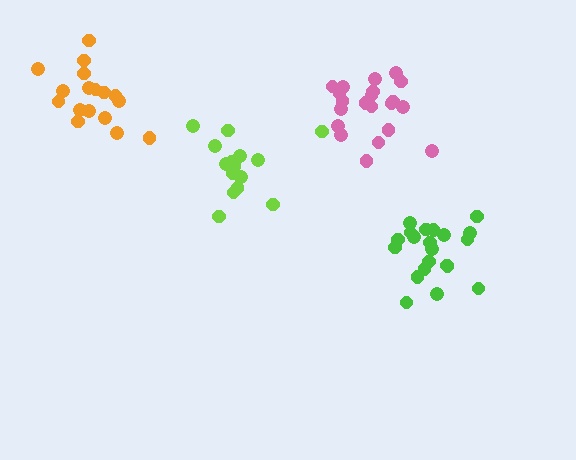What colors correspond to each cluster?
The clusters are colored: lime, green, orange, pink.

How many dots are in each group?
Group 1: 16 dots, Group 2: 21 dots, Group 3: 17 dots, Group 4: 21 dots (75 total).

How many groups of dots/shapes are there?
There are 4 groups.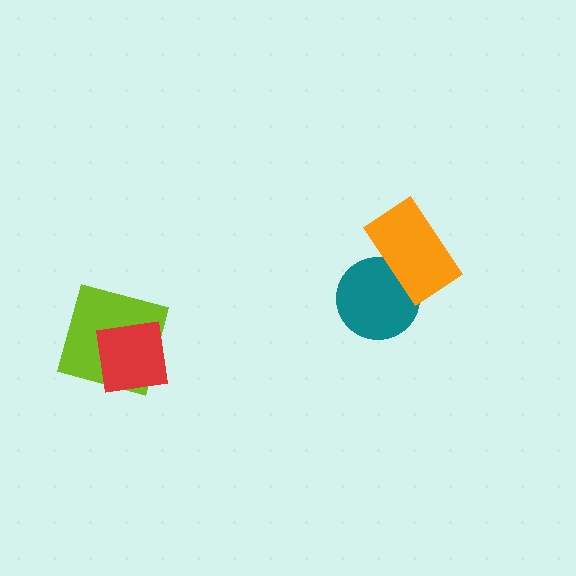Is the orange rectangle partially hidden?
No, no other shape covers it.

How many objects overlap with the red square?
1 object overlaps with the red square.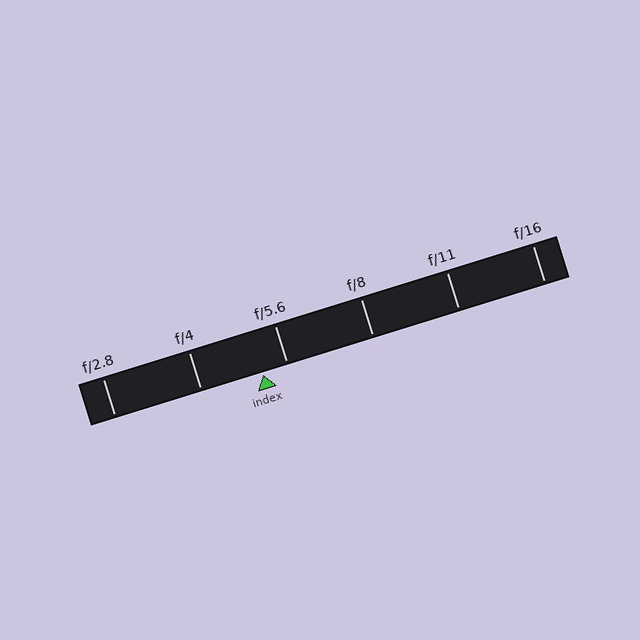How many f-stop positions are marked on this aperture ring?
There are 6 f-stop positions marked.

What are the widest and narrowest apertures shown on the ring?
The widest aperture shown is f/2.8 and the narrowest is f/16.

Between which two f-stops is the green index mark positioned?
The index mark is between f/4 and f/5.6.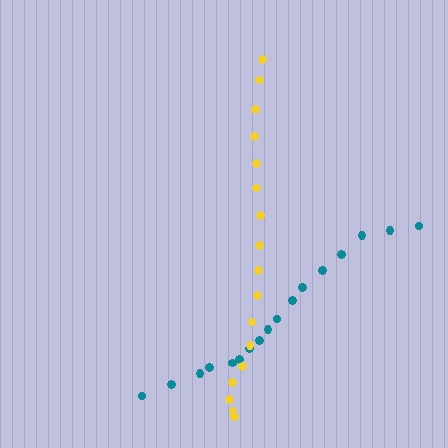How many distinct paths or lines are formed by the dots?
There are 2 distinct paths.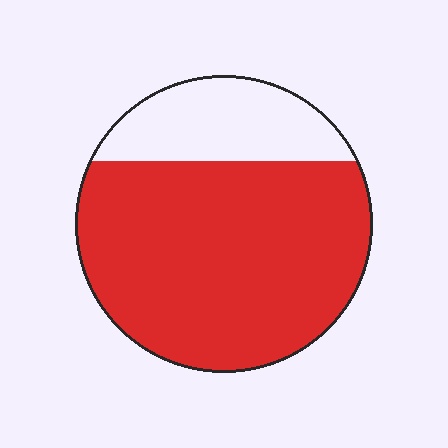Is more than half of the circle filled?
Yes.